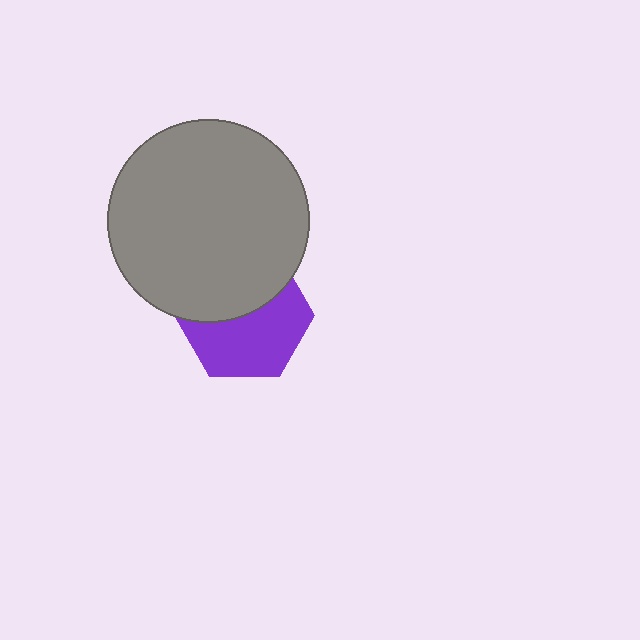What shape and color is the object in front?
The object in front is a gray circle.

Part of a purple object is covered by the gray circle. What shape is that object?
It is a hexagon.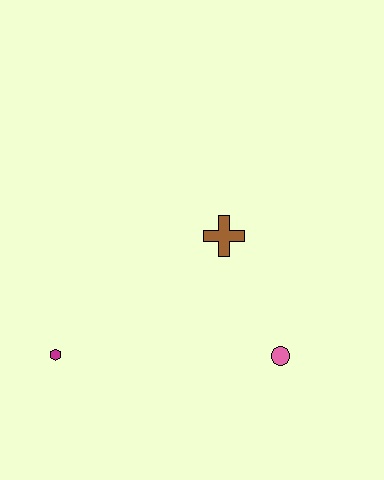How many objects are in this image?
There are 3 objects.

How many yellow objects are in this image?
There are no yellow objects.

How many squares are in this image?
There are no squares.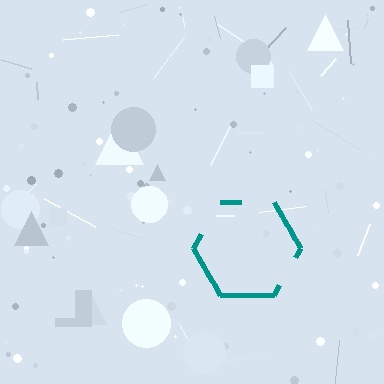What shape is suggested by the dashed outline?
The dashed outline suggests a hexagon.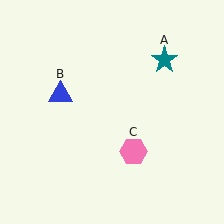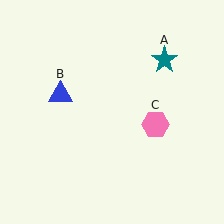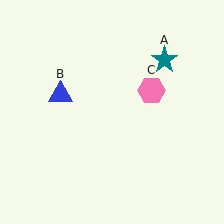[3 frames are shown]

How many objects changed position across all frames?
1 object changed position: pink hexagon (object C).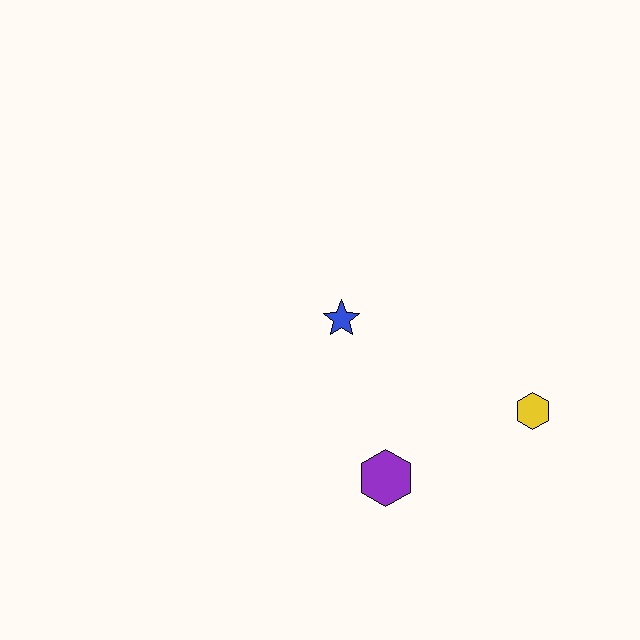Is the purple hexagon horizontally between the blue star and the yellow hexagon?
Yes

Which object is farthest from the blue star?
The yellow hexagon is farthest from the blue star.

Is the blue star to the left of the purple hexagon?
Yes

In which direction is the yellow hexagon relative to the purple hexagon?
The yellow hexagon is to the right of the purple hexagon.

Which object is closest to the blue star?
The purple hexagon is closest to the blue star.